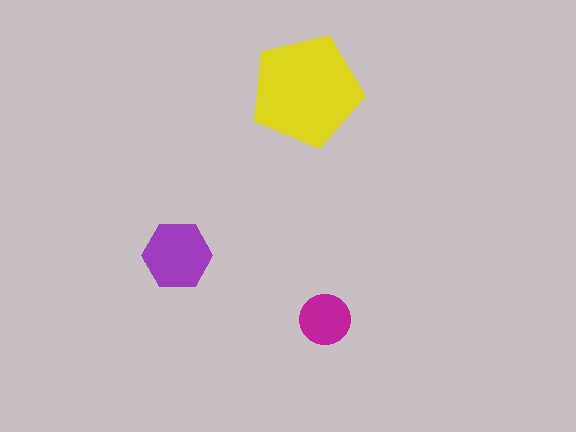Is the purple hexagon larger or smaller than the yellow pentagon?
Smaller.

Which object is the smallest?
The magenta circle.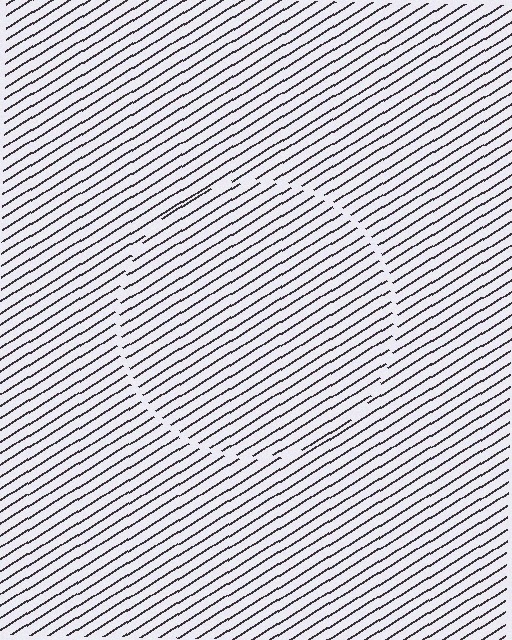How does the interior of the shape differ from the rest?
The interior of the shape contains the same grating, shifted by half a period — the contour is defined by the phase discontinuity where line-ends from the inner and outer gratings abut.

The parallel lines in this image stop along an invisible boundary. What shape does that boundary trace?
An illusory circle. The interior of the shape contains the same grating, shifted by half a period — the contour is defined by the phase discontinuity where line-ends from the inner and outer gratings abut.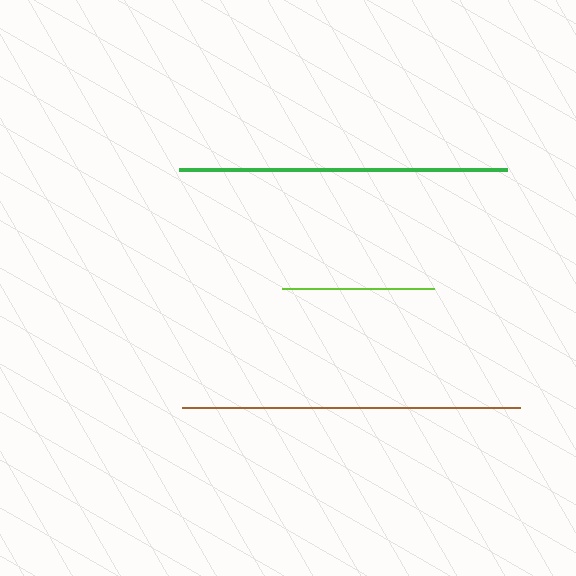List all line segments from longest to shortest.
From longest to shortest: brown, green, lime.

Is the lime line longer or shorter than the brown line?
The brown line is longer than the lime line.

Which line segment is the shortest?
The lime line is the shortest at approximately 152 pixels.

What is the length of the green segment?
The green segment is approximately 328 pixels long.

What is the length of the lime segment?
The lime segment is approximately 152 pixels long.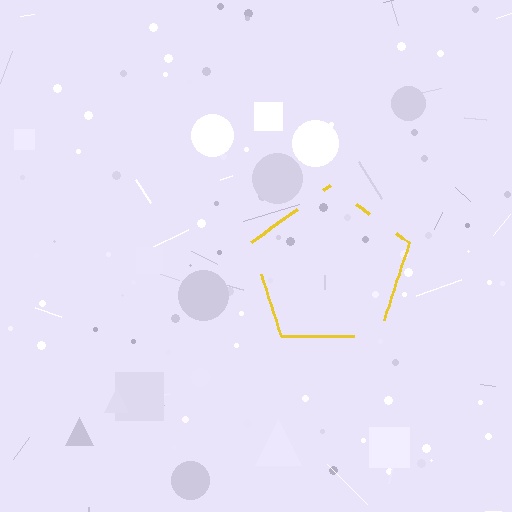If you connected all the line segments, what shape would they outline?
They would outline a pentagon.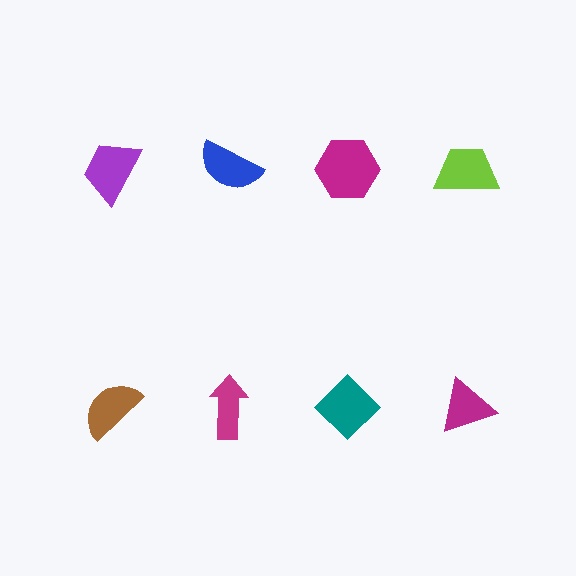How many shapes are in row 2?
4 shapes.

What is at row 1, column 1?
A purple trapezoid.